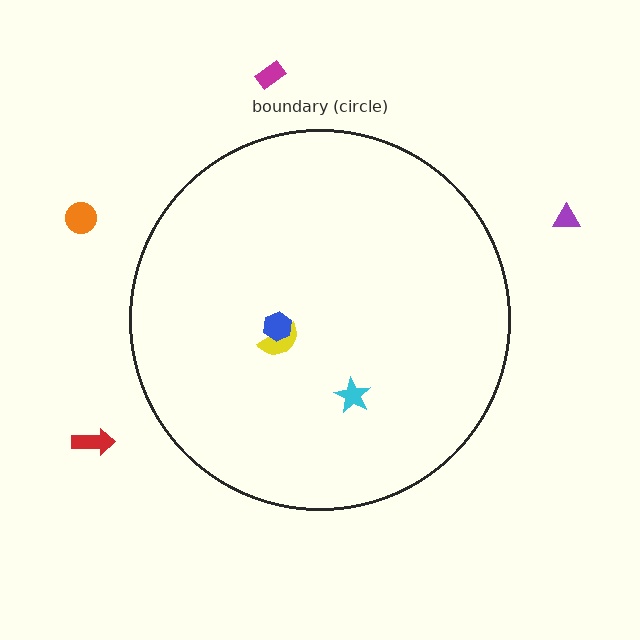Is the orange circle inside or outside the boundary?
Outside.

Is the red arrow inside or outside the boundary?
Outside.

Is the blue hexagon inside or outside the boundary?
Inside.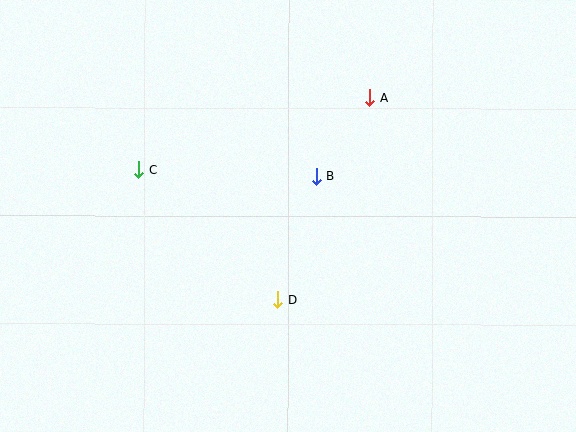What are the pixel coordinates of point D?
Point D is at (278, 300).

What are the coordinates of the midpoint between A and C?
The midpoint between A and C is at (255, 134).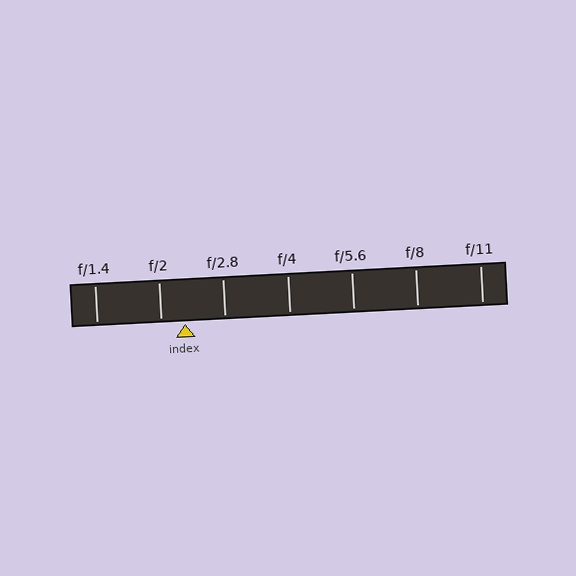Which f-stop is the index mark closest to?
The index mark is closest to f/2.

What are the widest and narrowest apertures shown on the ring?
The widest aperture shown is f/1.4 and the narrowest is f/11.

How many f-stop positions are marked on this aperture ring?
There are 7 f-stop positions marked.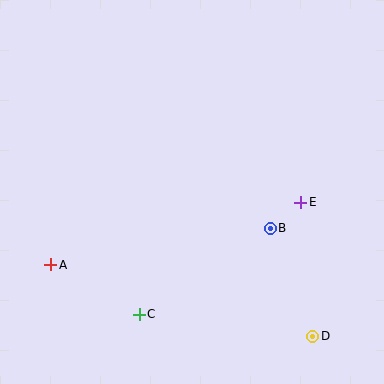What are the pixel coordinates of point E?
Point E is at (301, 202).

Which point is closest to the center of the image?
Point B at (270, 228) is closest to the center.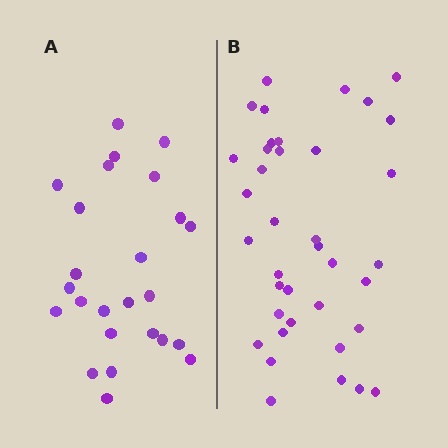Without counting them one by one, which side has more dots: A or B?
Region B (the right region) has more dots.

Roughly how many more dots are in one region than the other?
Region B has approximately 15 more dots than region A.